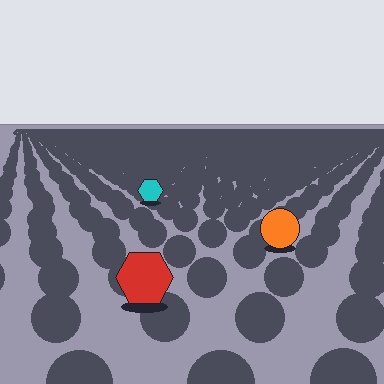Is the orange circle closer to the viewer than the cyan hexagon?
Yes. The orange circle is closer — you can tell from the texture gradient: the ground texture is coarser near it.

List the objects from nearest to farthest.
From nearest to farthest: the red hexagon, the orange circle, the cyan hexagon.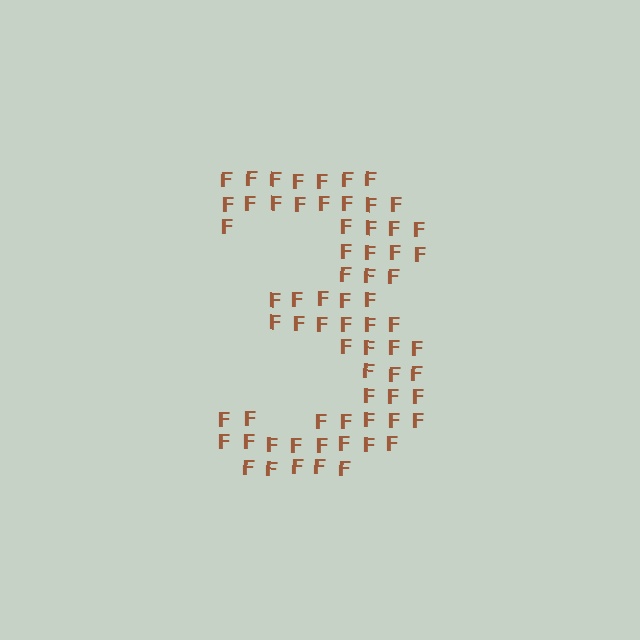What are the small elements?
The small elements are letter F's.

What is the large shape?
The large shape is the digit 3.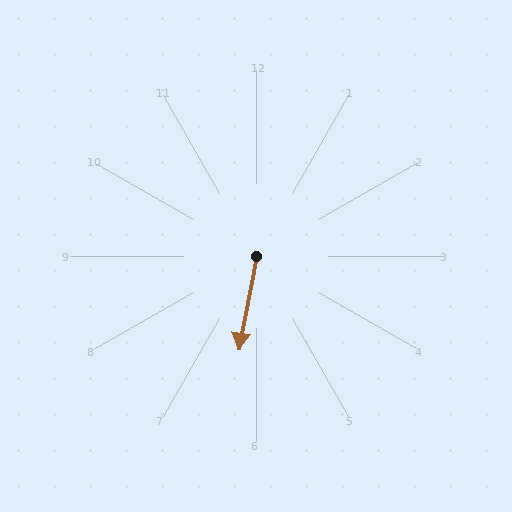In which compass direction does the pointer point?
South.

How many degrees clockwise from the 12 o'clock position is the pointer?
Approximately 191 degrees.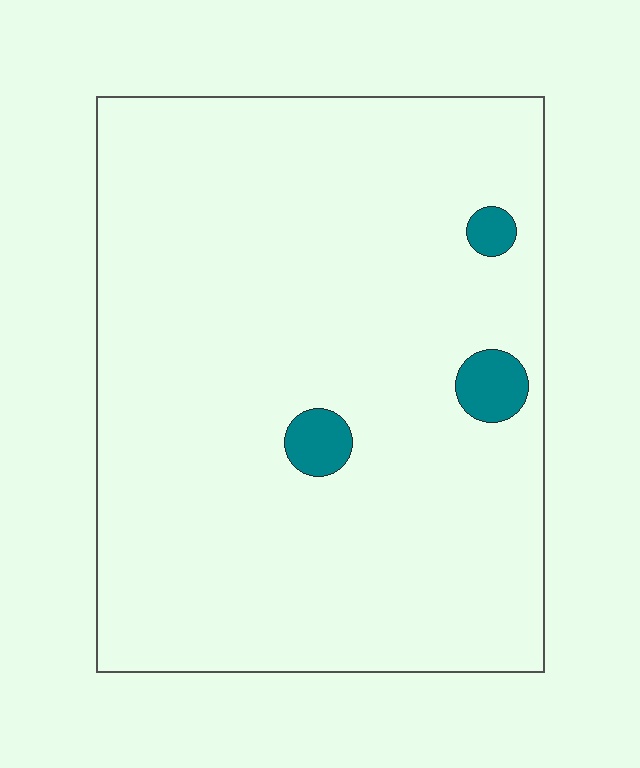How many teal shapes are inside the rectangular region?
3.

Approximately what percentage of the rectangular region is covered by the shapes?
Approximately 5%.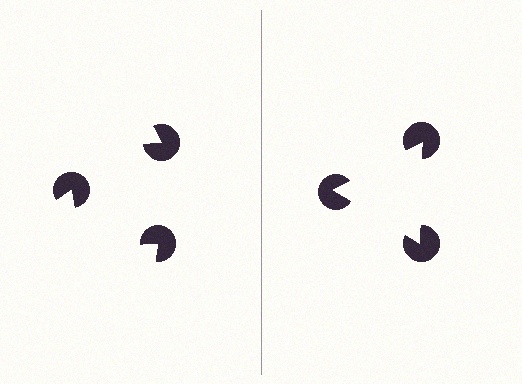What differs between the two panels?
The pac-man discs are positioned identically on both sides; only the wedge orientations differ. On the right they align to a triangle; on the left they are misaligned.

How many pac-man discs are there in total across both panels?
6 — 3 on each side.